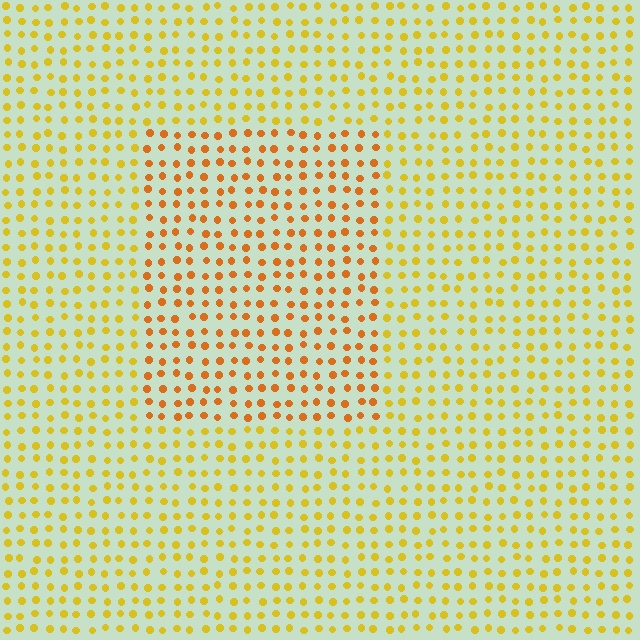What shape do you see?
I see a rectangle.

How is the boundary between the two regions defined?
The boundary is defined purely by a slight shift in hue (about 27 degrees). Spacing, size, and orientation are identical on both sides.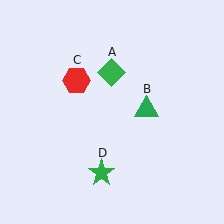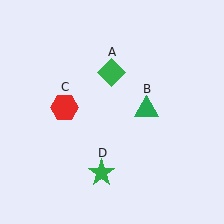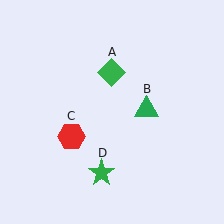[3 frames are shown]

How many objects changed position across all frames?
1 object changed position: red hexagon (object C).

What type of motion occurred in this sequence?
The red hexagon (object C) rotated counterclockwise around the center of the scene.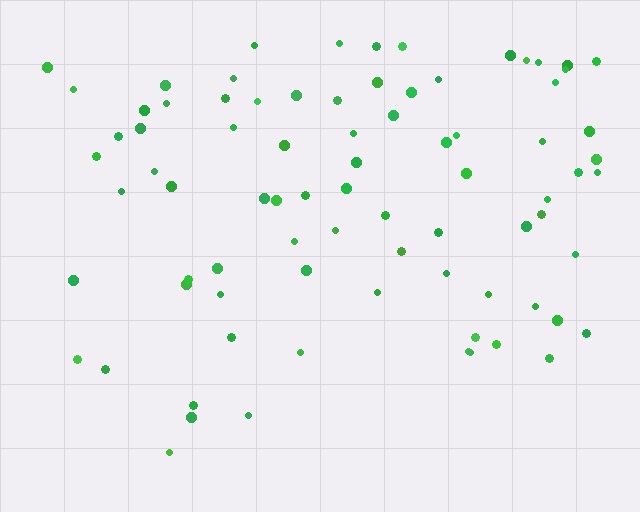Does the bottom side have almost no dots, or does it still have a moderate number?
Still a moderate number, just noticeably fewer than the top.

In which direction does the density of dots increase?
From bottom to top, with the top side densest.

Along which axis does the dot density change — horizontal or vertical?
Vertical.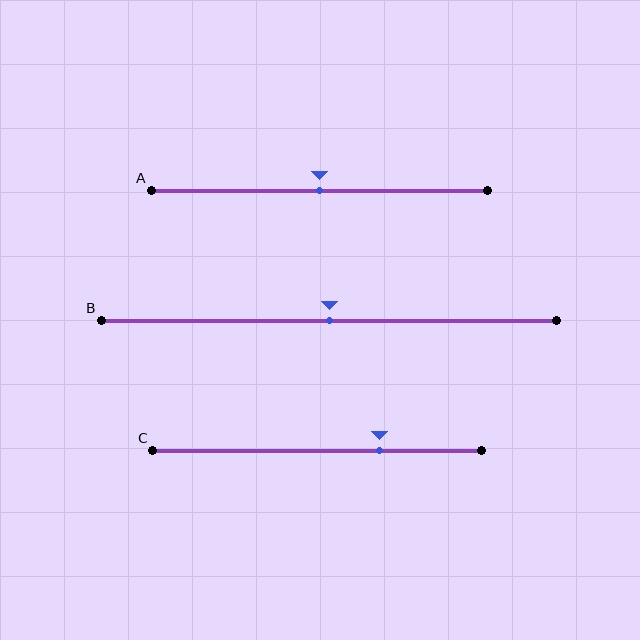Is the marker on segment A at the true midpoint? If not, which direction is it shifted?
Yes, the marker on segment A is at the true midpoint.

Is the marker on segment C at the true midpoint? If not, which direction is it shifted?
No, the marker on segment C is shifted to the right by about 19% of the segment length.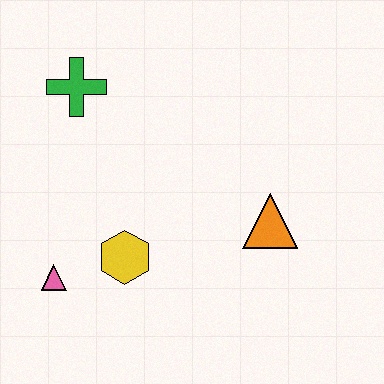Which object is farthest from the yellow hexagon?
The green cross is farthest from the yellow hexagon.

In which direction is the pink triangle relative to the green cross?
The pink triangle is below the green cross.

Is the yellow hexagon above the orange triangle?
No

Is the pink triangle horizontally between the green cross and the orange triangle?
No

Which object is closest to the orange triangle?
The yellow hexagon is closest to the orange triangle.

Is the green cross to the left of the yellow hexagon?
Yes